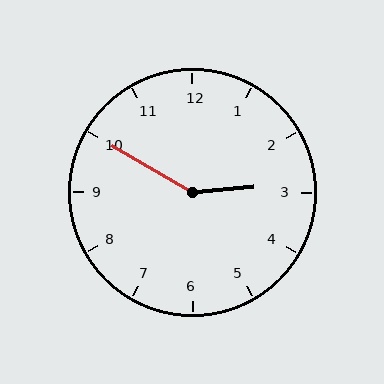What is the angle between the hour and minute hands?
Approximately 145 degrees.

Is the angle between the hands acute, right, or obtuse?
It is obtuse.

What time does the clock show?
2:50.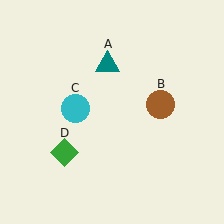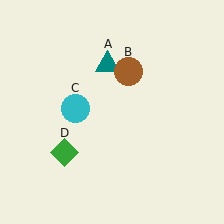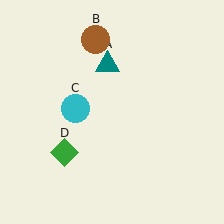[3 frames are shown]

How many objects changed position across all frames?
1 object changed position: brown circle (object B).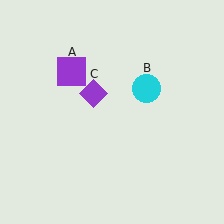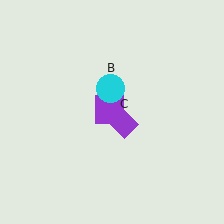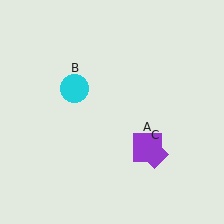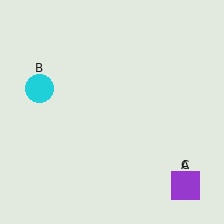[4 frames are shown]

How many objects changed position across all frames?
3 objects changed position: purple square (object A), cyan circle (object B), purple diamond (object C).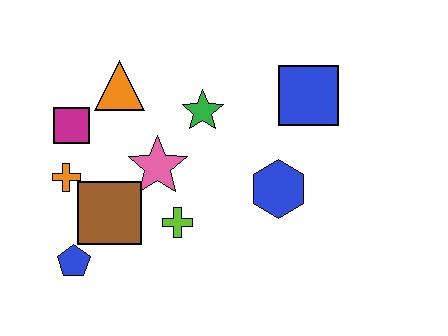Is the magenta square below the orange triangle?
Yes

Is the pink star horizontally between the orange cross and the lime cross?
Yes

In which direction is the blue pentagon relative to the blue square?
The blue pentagon is to the left of the blue square.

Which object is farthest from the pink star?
The blue square is farthest from the pink star.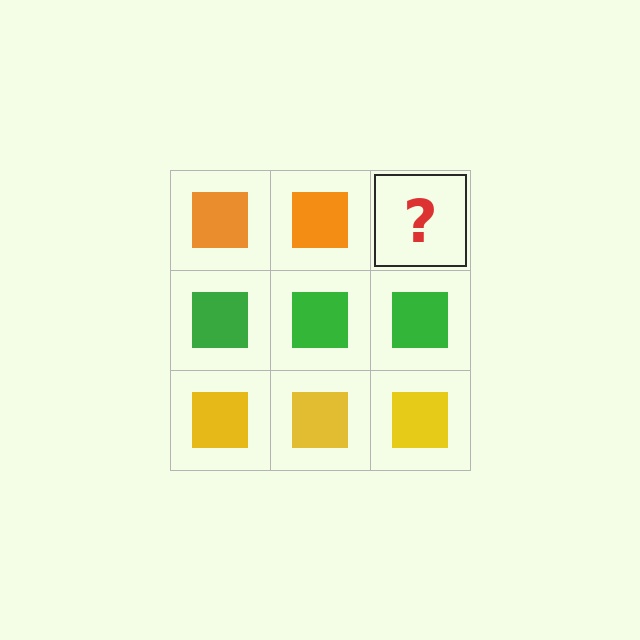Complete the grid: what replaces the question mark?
The question mark should be replaced with an orange square.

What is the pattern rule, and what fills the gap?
The rule is that each row has a consistent color. The gap should be filled with an orange square.